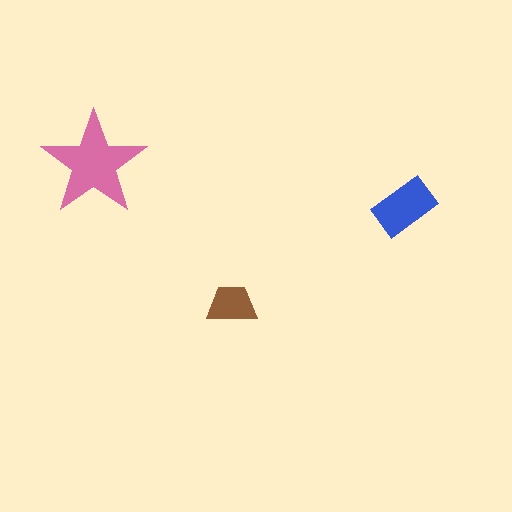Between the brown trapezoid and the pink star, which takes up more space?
The pink star.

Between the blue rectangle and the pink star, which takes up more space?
The pink star.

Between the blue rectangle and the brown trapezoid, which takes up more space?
The blue rectangle.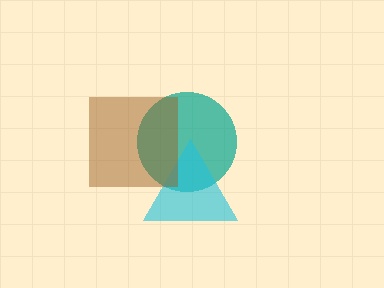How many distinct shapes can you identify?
There are 3 distinct shapes: a teal circle, a cyan triangle, a brown square.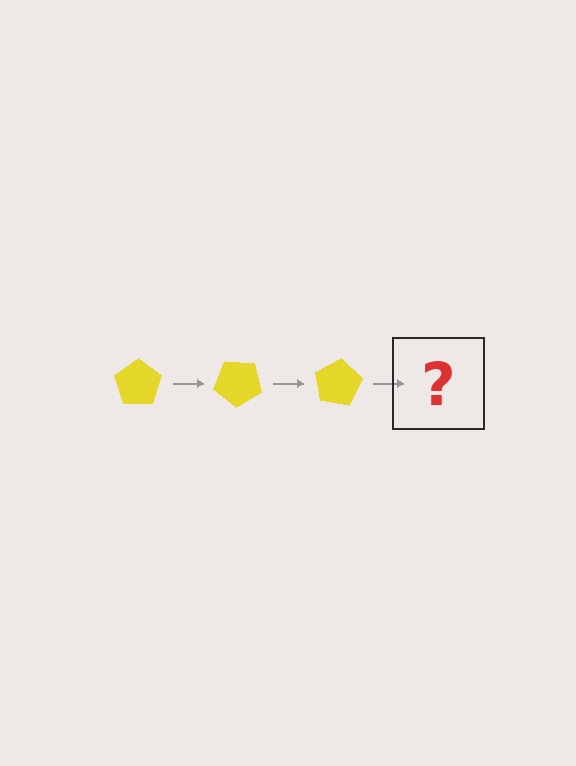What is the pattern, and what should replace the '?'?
The pattern is that the pentagon rotates 40 degrees each step. The '?' should be a yellow pentagon rotated 120 degrees.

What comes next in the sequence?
The next element should be a yellow pentagon rotated 120 degrees.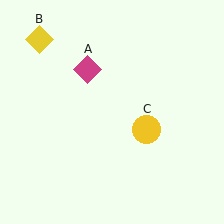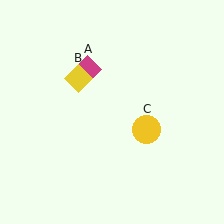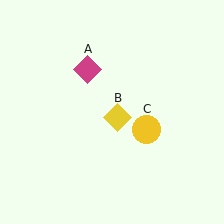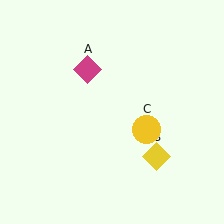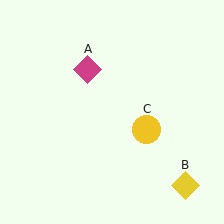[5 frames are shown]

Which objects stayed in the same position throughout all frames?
Magenta diamond (object A) and yellow circle (object C) remained stationary.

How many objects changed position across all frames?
1 object changed position: yellow diamond (object B).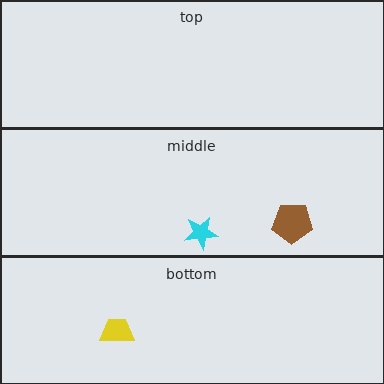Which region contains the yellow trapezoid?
The bottom region.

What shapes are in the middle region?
The cyan star, the brown pentagon.